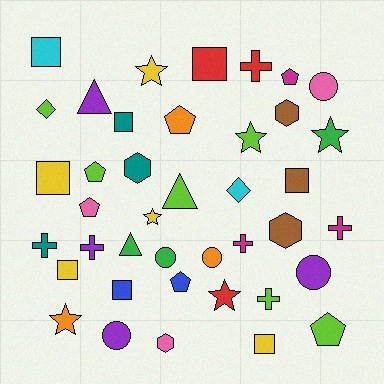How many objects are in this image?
There are 40 objects.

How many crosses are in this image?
There are 6 crosses.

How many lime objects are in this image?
There are 6 lime objects.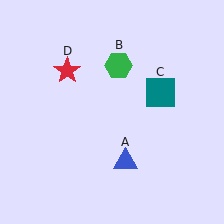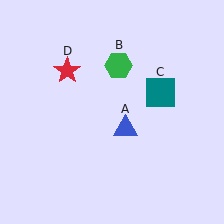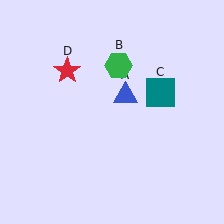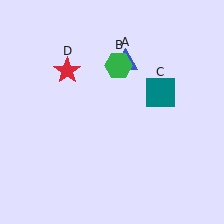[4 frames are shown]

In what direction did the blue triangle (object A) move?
The blue triangle (object A) moved up.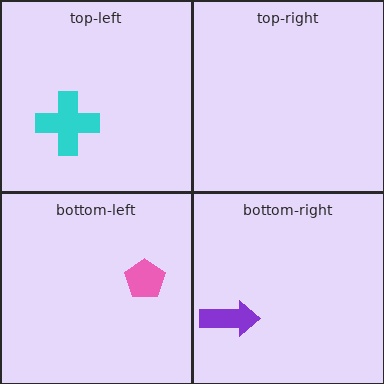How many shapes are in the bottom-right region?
1.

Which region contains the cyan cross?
The top-left region.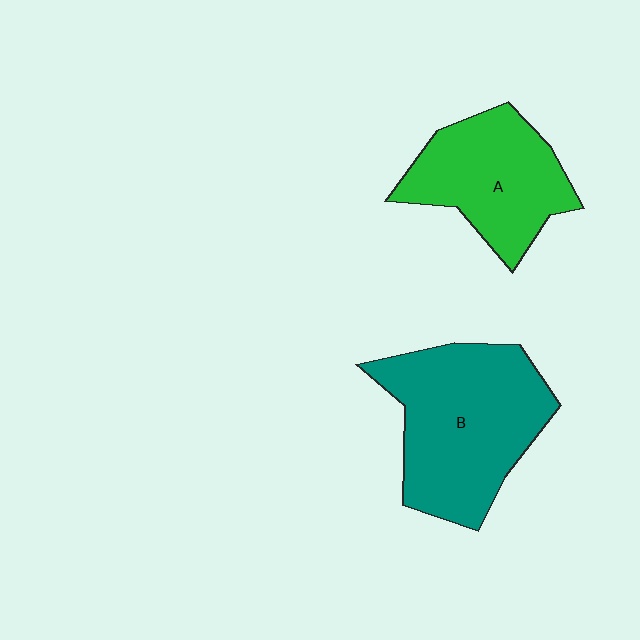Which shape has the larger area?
Shape B (teal).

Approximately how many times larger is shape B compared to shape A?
Approximately 1.4 times.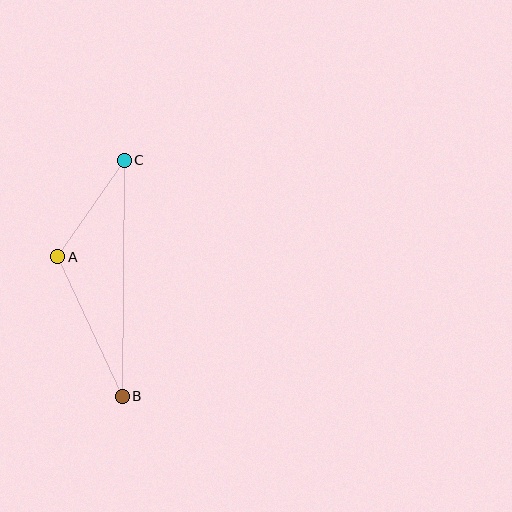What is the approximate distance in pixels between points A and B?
The distance between A and B is approximately 154 pixels.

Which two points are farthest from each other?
Points B and C are farthest from each other.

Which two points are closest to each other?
Points A and C are closest to each other.